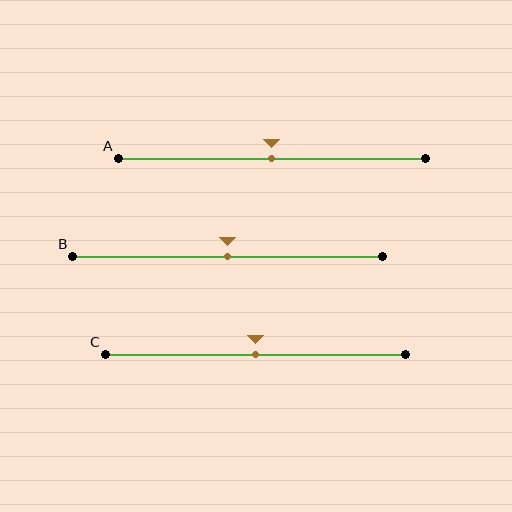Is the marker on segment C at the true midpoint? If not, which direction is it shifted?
Yes, the marker on segment C is at the true midpoint.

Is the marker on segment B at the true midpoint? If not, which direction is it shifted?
Yes, the marker on segment B is at the true midpoint.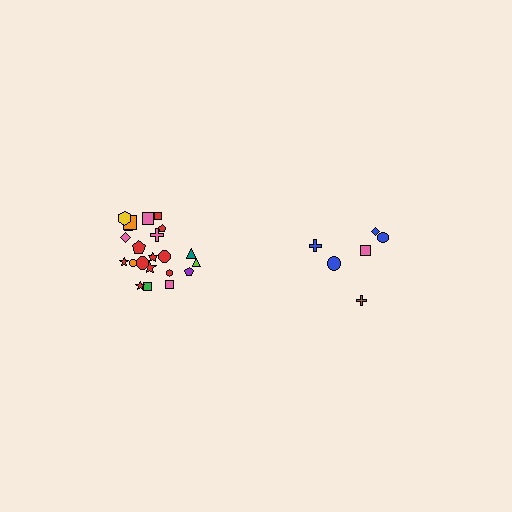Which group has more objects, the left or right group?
The left group.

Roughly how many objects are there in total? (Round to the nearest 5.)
Roughly 30 objects in total.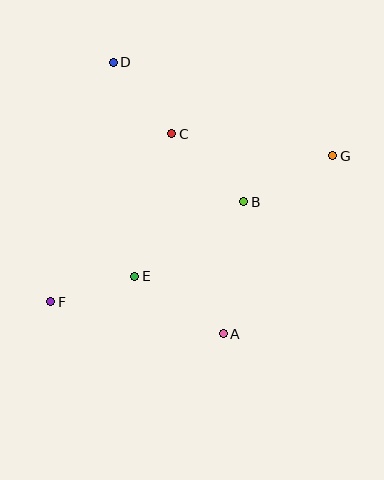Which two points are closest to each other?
Points E and F are closest to each other.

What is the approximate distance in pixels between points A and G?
The distance between A and G is approximately 209 pixels.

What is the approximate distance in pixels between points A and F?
The distance between A and F is approximately 176 pixels.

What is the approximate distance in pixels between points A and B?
The distance between A and B is approximately 133 pixels.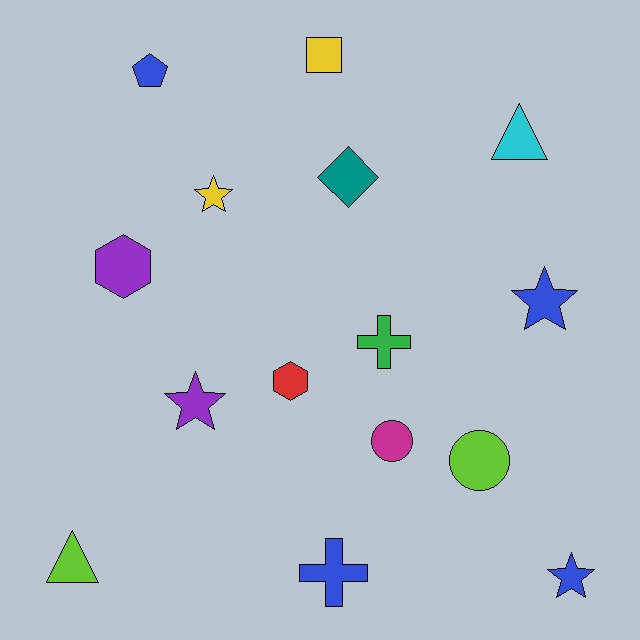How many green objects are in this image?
There is 1 green object.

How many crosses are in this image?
There are 2 crosses.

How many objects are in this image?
There are 15 objects.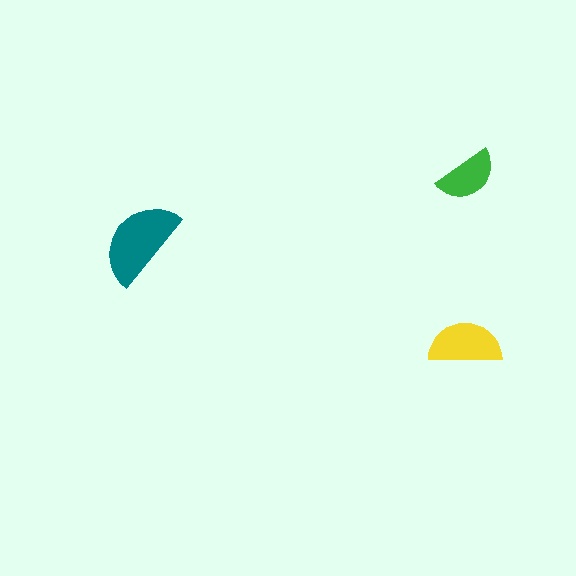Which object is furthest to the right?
The green semicircle is rightmost.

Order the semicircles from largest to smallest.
the teal one, the yellow one, the green one.